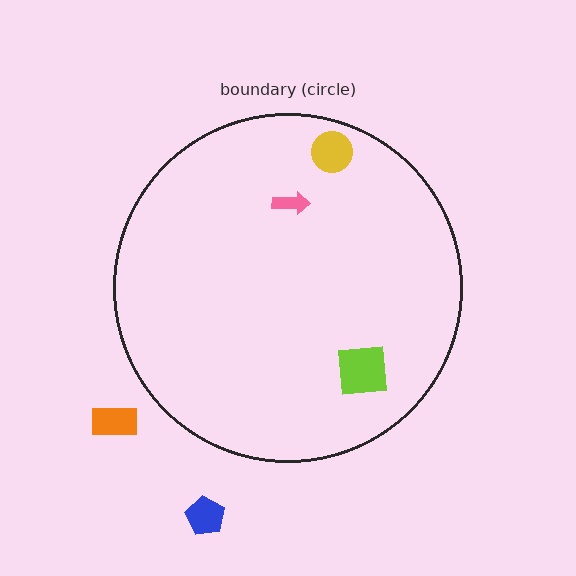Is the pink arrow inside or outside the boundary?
Inside.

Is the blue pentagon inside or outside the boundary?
Outside.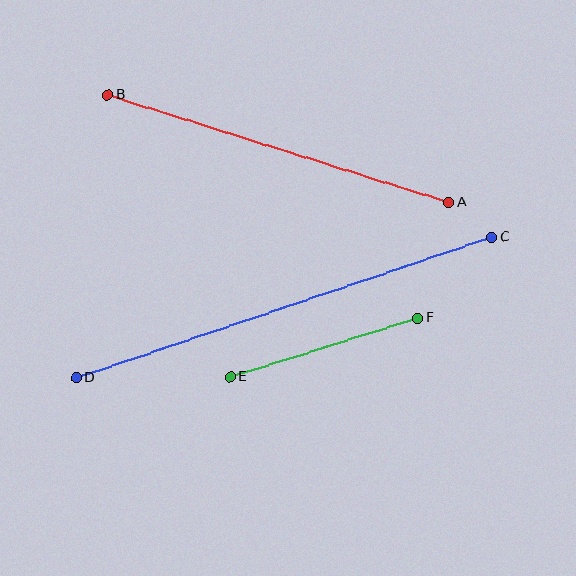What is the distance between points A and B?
The distance is approximately 357 pixels.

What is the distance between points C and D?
The distance is approximately 438 pixels.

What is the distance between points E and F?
The distance is approximately 196 pixels.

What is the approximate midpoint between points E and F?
The midpoint is at approximately (324, 347) pixels.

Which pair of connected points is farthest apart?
Points C and D are farthest apart.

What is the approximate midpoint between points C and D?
The midpoint is at approximately (284, 307) pixels.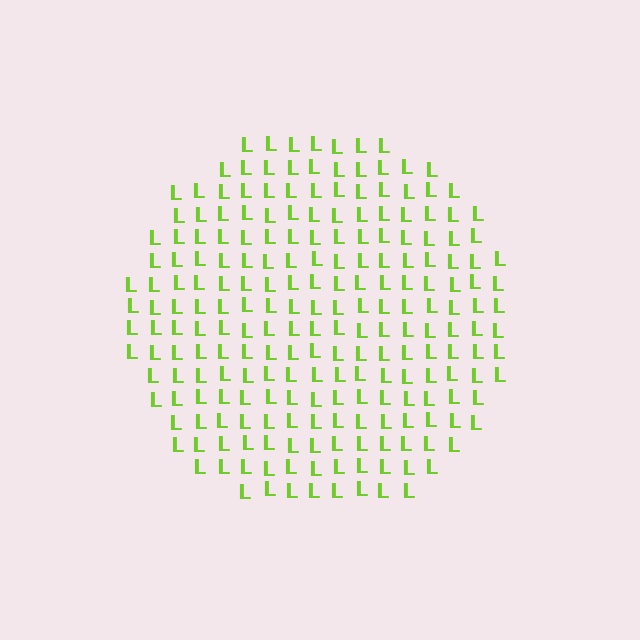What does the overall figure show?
The overall figure shows a circle.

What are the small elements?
The small elements are letter L's.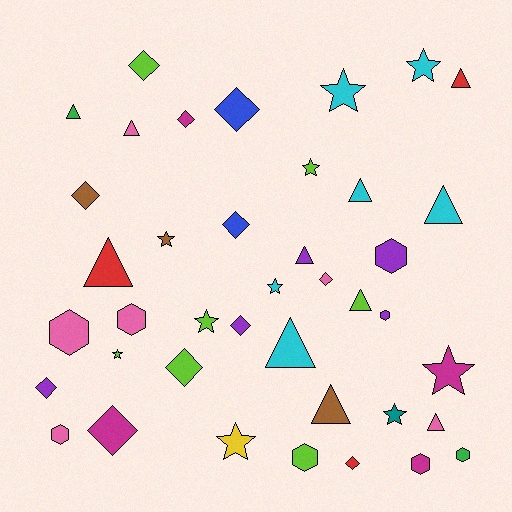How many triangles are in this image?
There are 11 triangles.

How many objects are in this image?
There are 40 objects.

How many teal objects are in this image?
There is 1 teal object.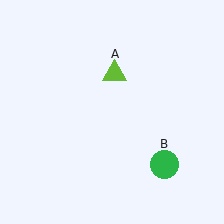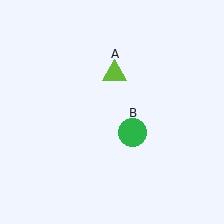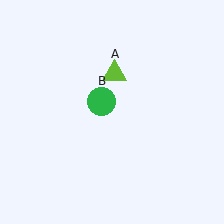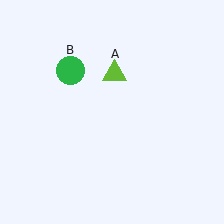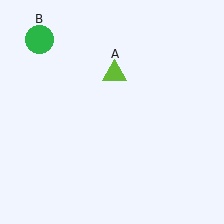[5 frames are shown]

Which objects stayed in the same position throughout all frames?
Lime triangle (object A) remained stationary.